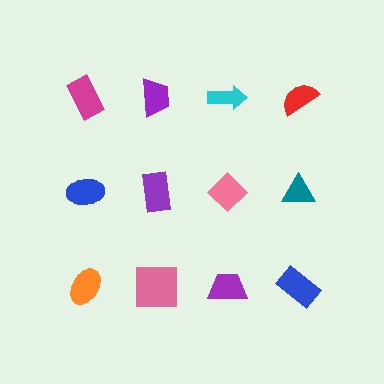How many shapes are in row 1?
4 shapes.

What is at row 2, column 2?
A purple rectangle.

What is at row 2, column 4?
A teal triangle.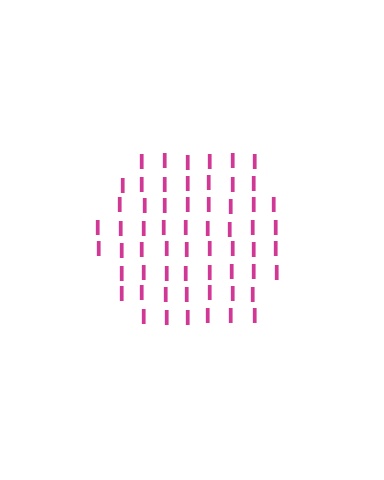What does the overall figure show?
The overall figure shows a hexagon.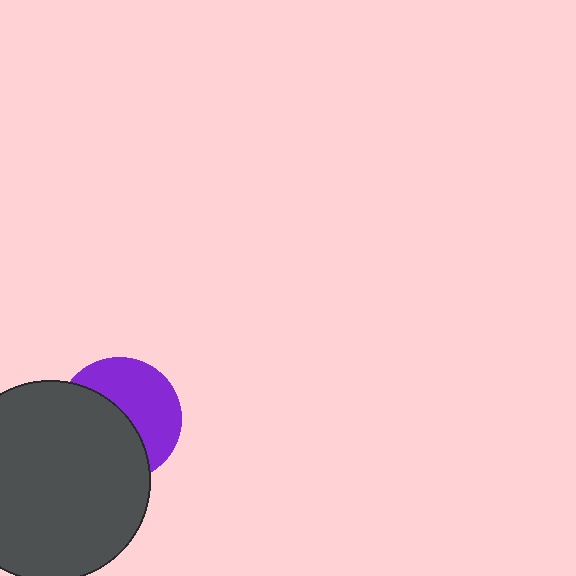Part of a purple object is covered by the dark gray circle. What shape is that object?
It is a circle.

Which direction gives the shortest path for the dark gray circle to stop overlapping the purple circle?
Moving toward the lower-left gives the shortest separation.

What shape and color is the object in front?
The object in front is a dark gray circle.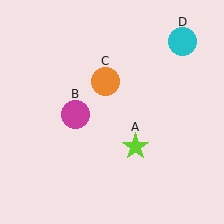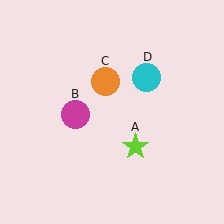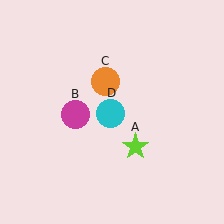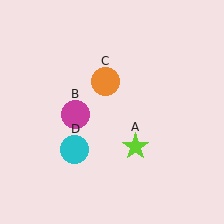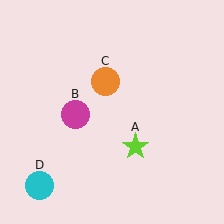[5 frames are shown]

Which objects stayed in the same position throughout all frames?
Lime star (object A) and magenta circle (object B) and orange circle (object C) remained stationary.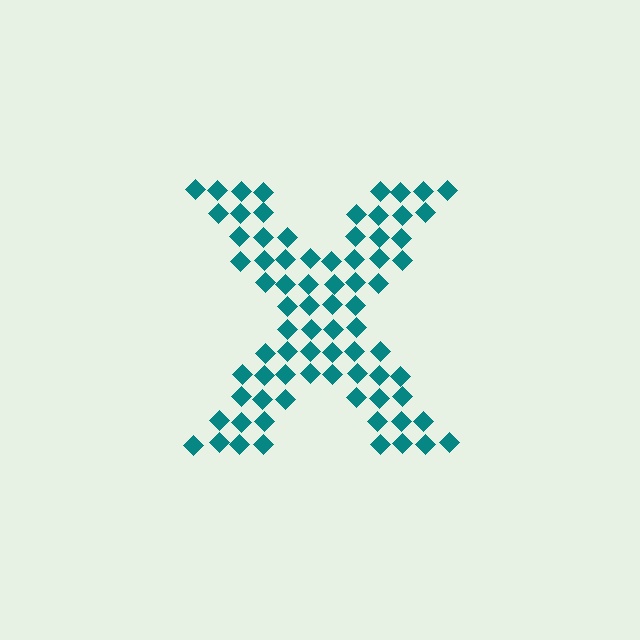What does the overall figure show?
The overall figure shows the letter X.